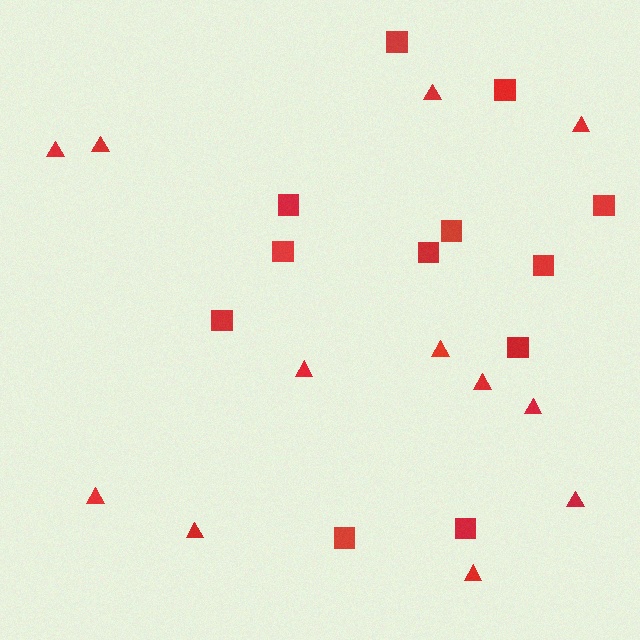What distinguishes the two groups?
There are 2 groups: one group of squares (12) and one group of triangles (12).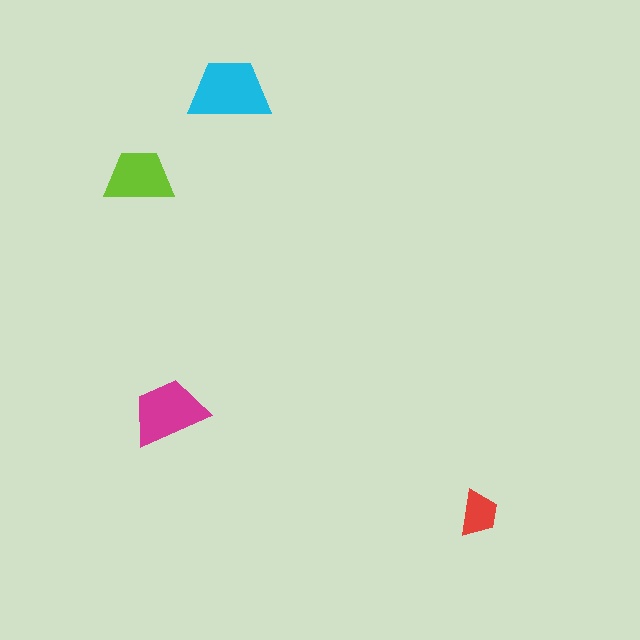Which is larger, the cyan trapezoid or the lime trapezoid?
The cyan one.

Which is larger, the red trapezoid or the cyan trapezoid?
The cyan one.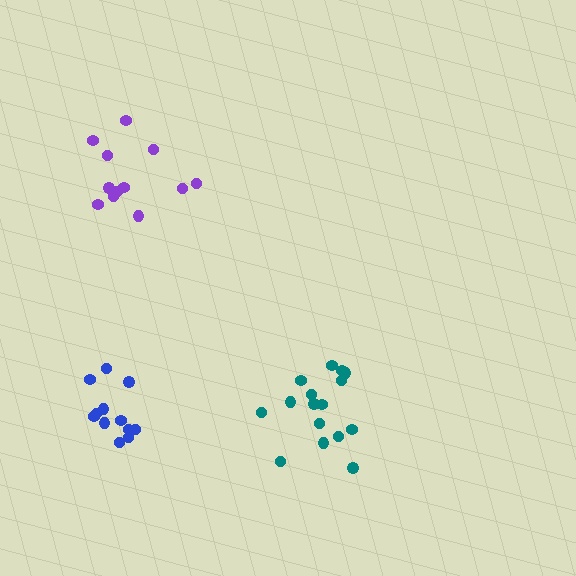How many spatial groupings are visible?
There are 3 spatial groupings.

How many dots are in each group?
Group 1: 16 dots, Group 2: 12 dots, Group 3: 12 dots (40 total).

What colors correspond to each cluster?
The clusters are colored: teal, blue, purple.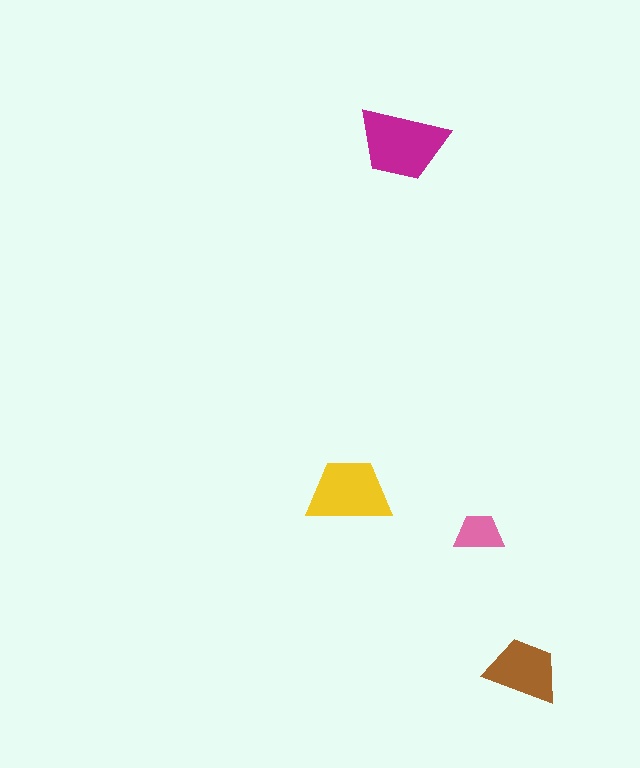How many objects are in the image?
There are 4 objects in the image.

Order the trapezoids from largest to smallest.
the magenta one, the yellow one, the brown one, the pink one.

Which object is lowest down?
The brown trapezoid is bottommost.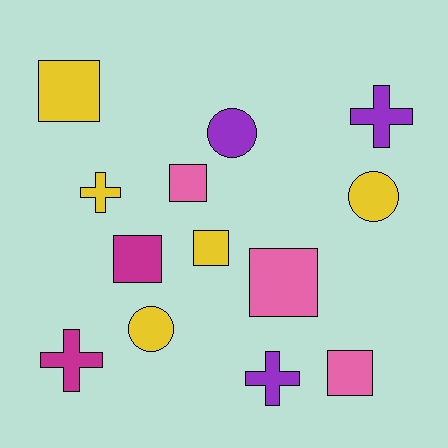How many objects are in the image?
There are 13 objects.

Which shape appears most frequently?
Square, with 6 objects.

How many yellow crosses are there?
There is 1 yellow cross.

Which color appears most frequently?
Yellow, with 5 objects.